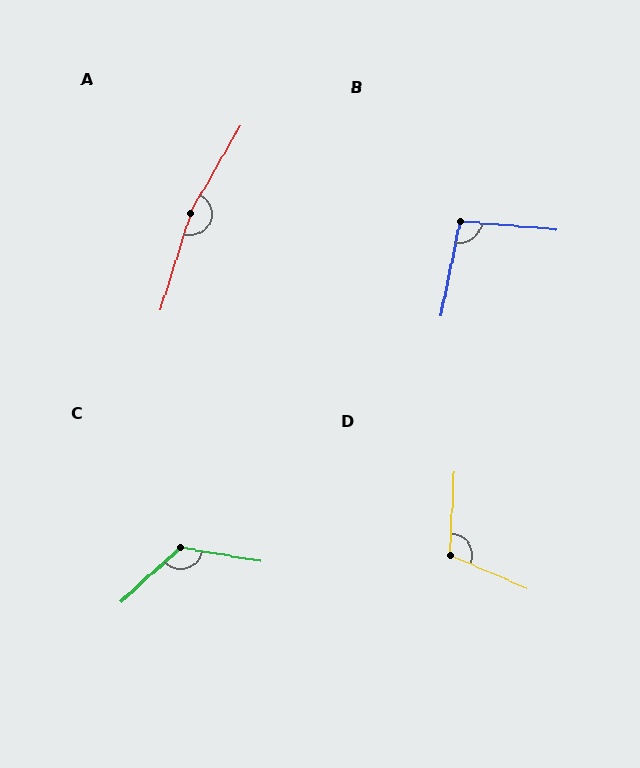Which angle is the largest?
A, at approximately 168 degrees.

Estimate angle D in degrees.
Approximately 111 degrees.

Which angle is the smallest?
B, at approximately 97 degrees.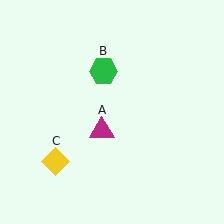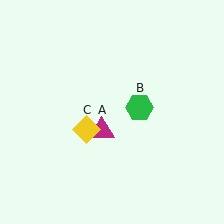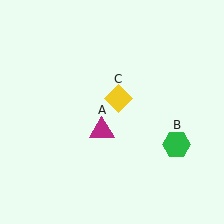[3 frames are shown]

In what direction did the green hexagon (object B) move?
The green hexagon (object B) moved down and to the right.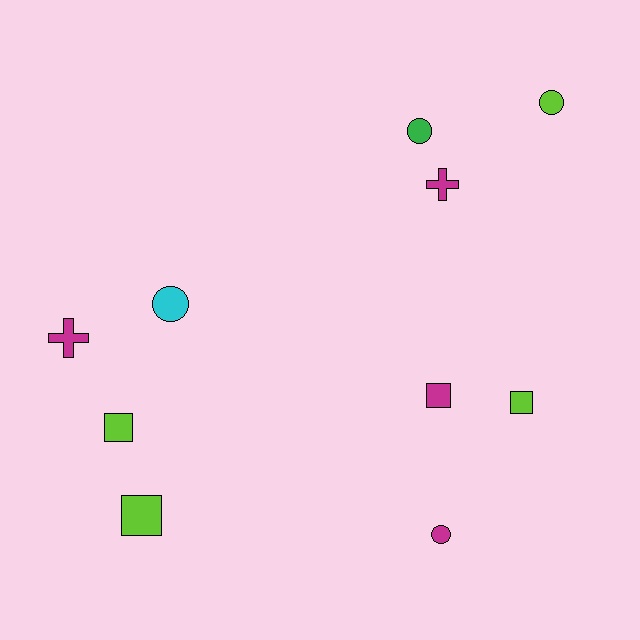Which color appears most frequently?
Magenta, with 4 objects.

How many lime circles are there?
There is 1 lime circle.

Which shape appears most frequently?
Circle, with 4 objects.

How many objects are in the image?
There are 10 objects.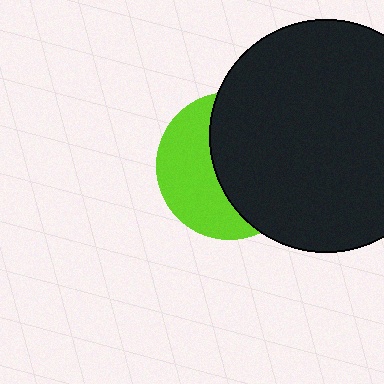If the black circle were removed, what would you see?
You would see the complete lime circle.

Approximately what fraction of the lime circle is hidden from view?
Roughly 57% of the lime circle is hidden behind the black circle.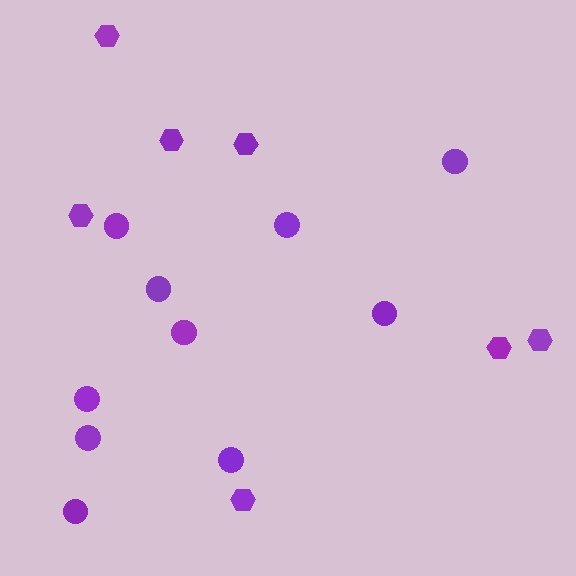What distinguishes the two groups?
There are 2 groups: one group of circles (10) and one group of hexagons (7).